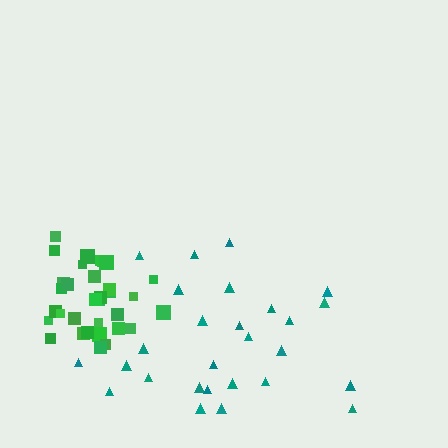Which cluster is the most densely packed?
Green.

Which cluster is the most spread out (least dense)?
Teal.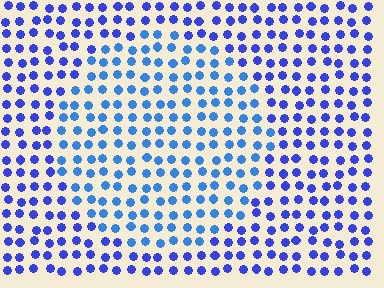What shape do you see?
I see a circle.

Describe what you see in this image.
The image is filled with small blue elements in a uniform arrangement. A circle-shaped region is visible where the elements are tinted to a slightly different hue, forming a subtle color boundary.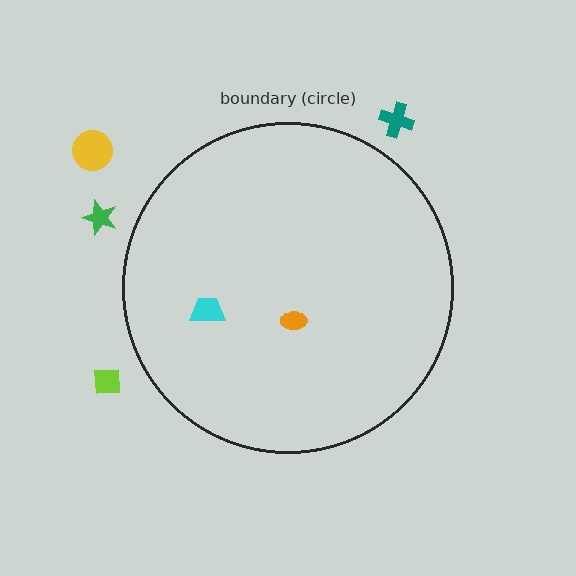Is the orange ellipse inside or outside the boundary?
Inside.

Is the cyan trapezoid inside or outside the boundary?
Inside.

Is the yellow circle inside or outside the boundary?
Outside.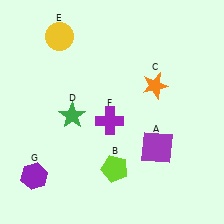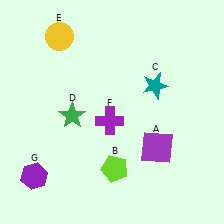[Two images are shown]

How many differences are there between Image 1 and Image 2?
There is 1 difference between the two images.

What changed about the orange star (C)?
In Image 1, C is orange. In Image 2, it changed to teal.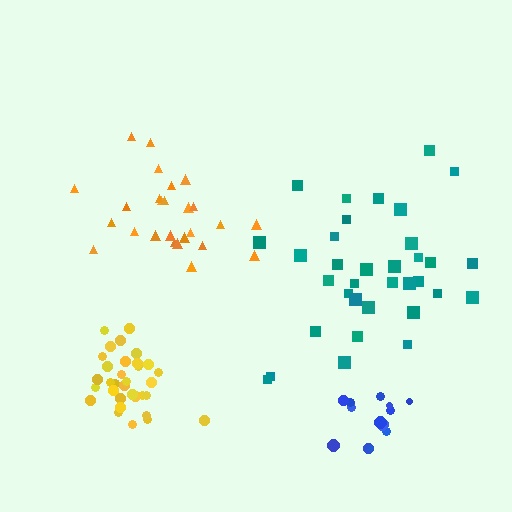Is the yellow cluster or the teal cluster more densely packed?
Yellow.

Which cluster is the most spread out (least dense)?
Teal.